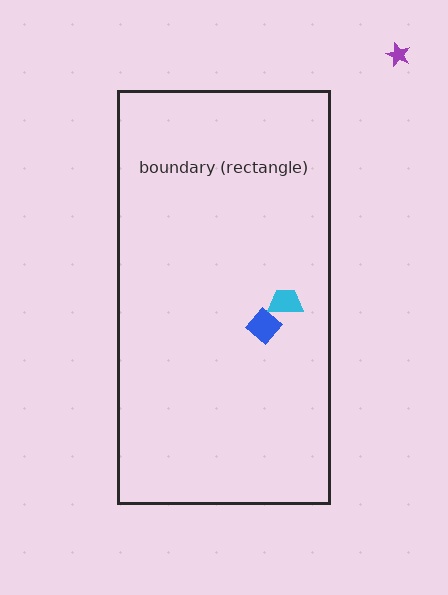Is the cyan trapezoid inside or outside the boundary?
Inside.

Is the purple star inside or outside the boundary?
Outside.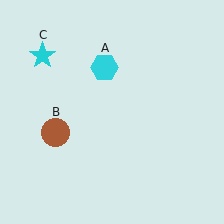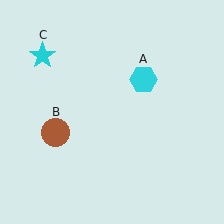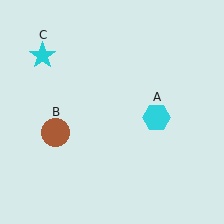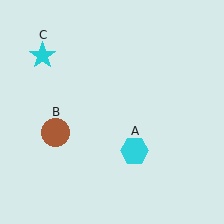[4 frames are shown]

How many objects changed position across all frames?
1 object changed position: cyan hexagon (object A).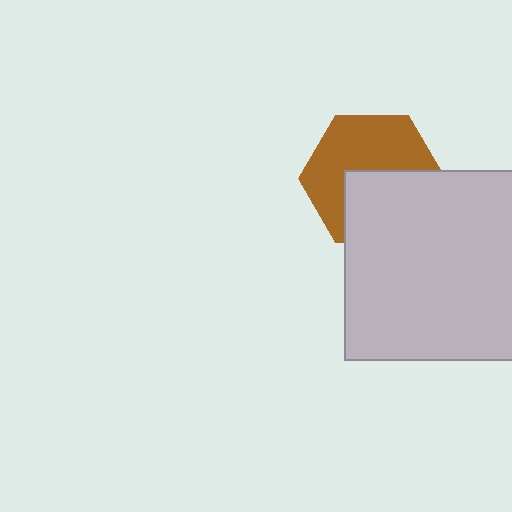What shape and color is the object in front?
The object in front is a light gray rectangle.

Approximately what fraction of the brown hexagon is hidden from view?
Roughly 45% of the brown hexagon is hidden behind the light gray rectangle.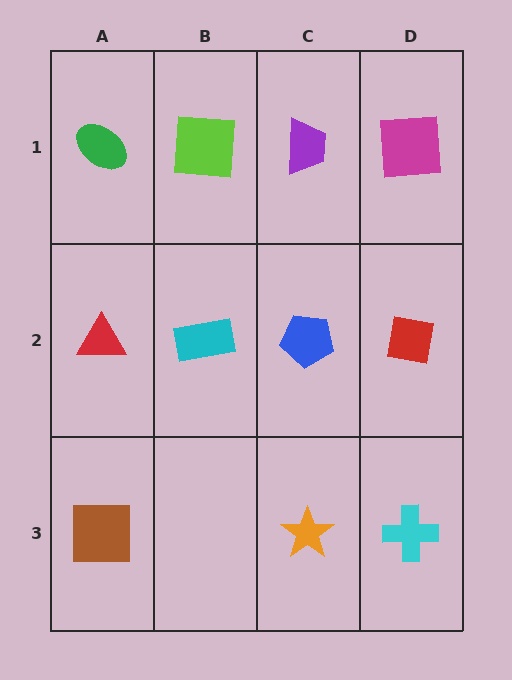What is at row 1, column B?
A lime square.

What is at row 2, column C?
A blue pentagon.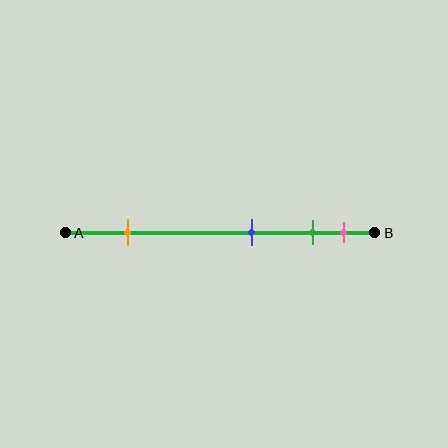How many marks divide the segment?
There are 4 marks dividing the segment.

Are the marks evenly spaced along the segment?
No, the marks are not evenly spaced.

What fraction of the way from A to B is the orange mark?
The orange mark is approximately 20% (0.2) of the way from A to B.